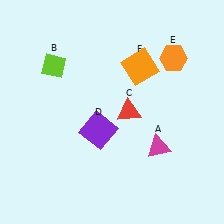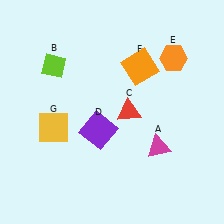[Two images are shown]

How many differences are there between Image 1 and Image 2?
There is 1 difference between the two images.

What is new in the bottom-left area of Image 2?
A yellow square (G) was added in the bottom-left area of Image 2.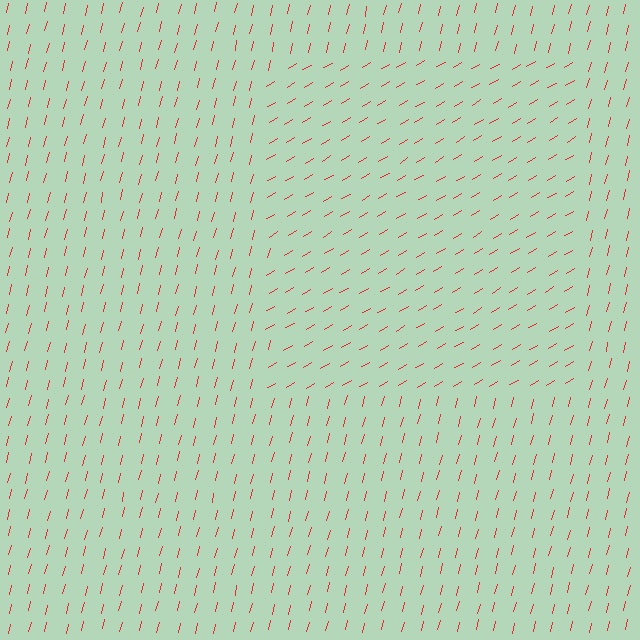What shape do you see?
I see a rectangle.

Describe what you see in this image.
The image is filled with small red line segments. A rectangle region in the image has lines oriented differently from the surrounding lines, creating a visible texture boundary.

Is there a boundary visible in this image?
Yes, there is a texture boundary formed by a change in line orientation.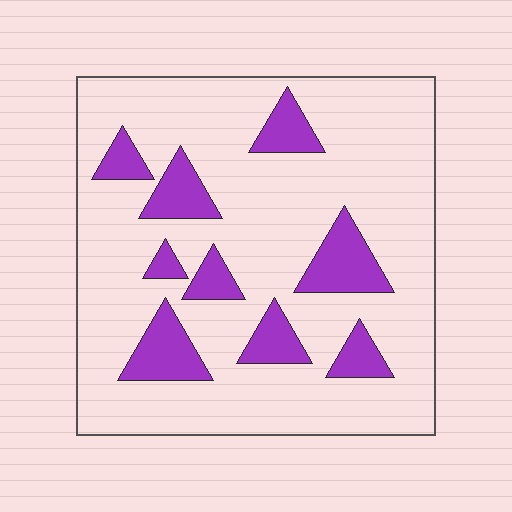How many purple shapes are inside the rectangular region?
9.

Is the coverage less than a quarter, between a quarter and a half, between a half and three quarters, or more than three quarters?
Less than a quarter.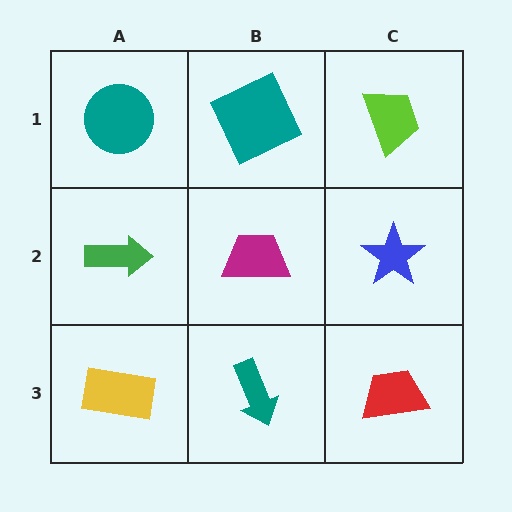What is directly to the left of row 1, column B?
A teal circle.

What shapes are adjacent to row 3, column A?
A green arrow (row 2, column A), a teal arrow (row 3, column B).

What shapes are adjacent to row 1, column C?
A blue star (row 2, column C), a teal square (row 1, column B).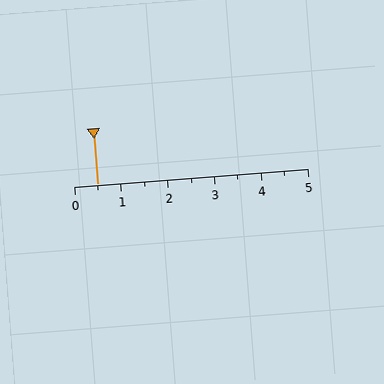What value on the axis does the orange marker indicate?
The marker indicates approximately 0.5.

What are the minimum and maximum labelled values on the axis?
The axis runs from 0 to 5.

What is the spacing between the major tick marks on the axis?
The major ticks are spaced 1 apart.